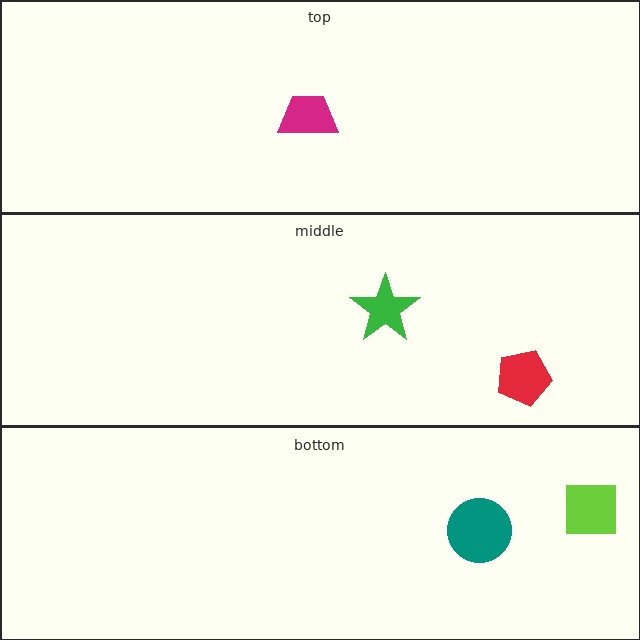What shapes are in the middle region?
The green star, the red pentagon.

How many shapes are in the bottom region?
2.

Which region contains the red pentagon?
The middle region.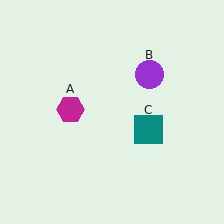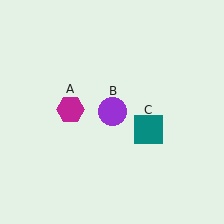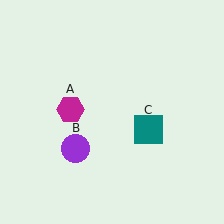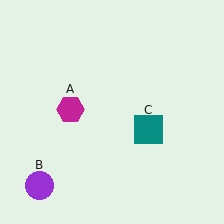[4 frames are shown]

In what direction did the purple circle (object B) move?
The purple circle (object B) moved down and to the left.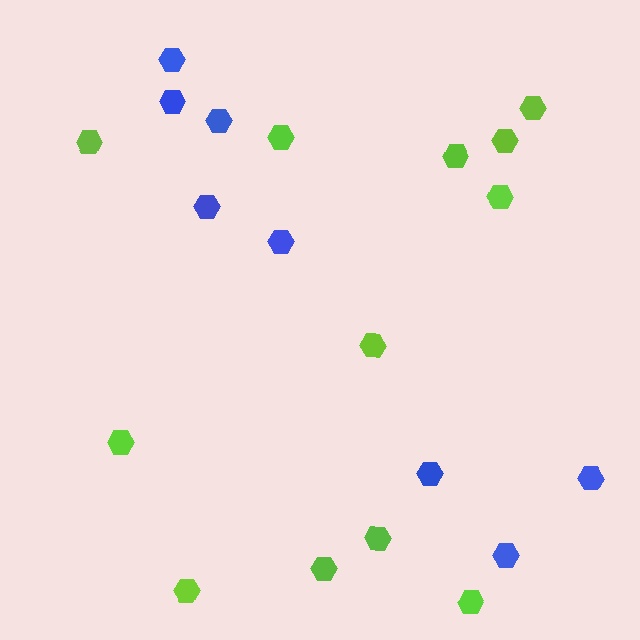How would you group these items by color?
There are 2 groups: one group of lime hexagons (12) and one group of blue hexagons (8).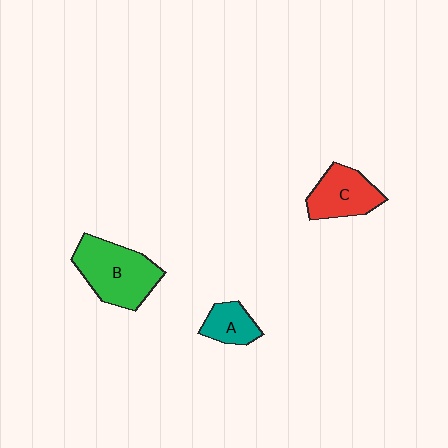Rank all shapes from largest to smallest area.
From largest to smallest: B (green), C (red), A (teal).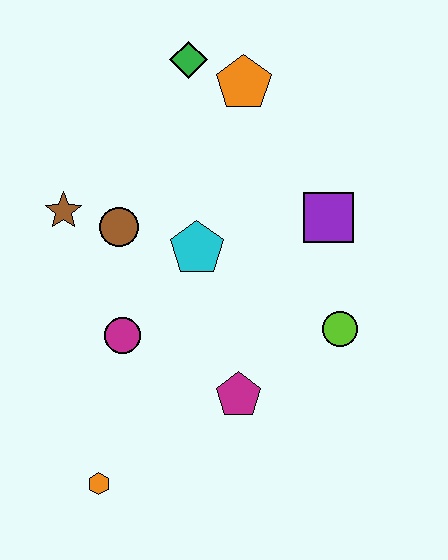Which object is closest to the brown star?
The brown circle is closest to the brown star.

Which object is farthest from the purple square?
The orange hexagon is farthest from the purple square.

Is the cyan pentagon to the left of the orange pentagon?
Yes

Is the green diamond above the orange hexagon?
Yes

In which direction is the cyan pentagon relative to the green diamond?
The cyan pentagon is below the green diamond.